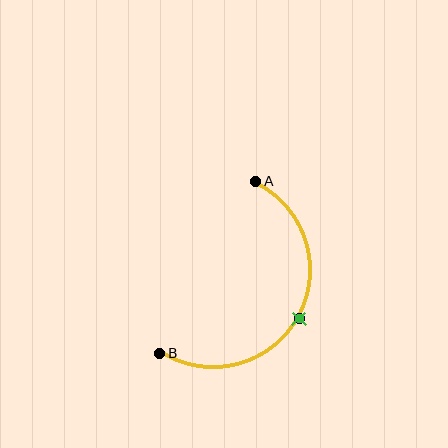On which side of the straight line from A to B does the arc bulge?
The arc bulges to the right of the straight line connecting A and B.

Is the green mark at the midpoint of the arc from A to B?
Yes. The green mark lies on the arc at equal arc-length from both A and B — it is the arc midpoint.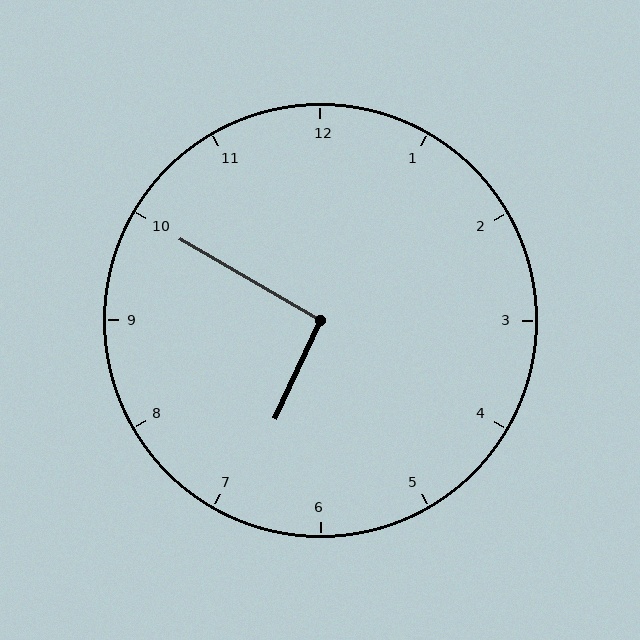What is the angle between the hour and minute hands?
Approximately 95 degrees.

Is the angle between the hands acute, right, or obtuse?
It is right.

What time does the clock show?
6:50.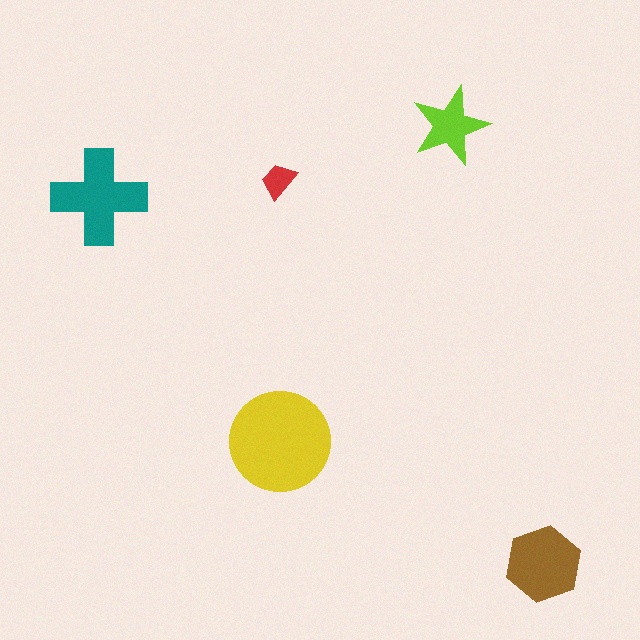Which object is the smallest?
The red trapezoid.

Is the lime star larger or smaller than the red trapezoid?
Larger.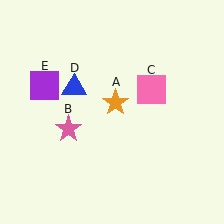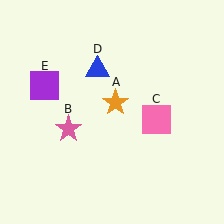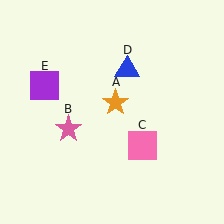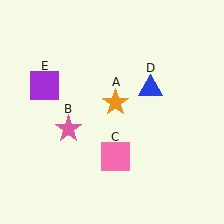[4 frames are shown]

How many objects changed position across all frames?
2 objects changed position: pink square (object C), blue triangle (object D).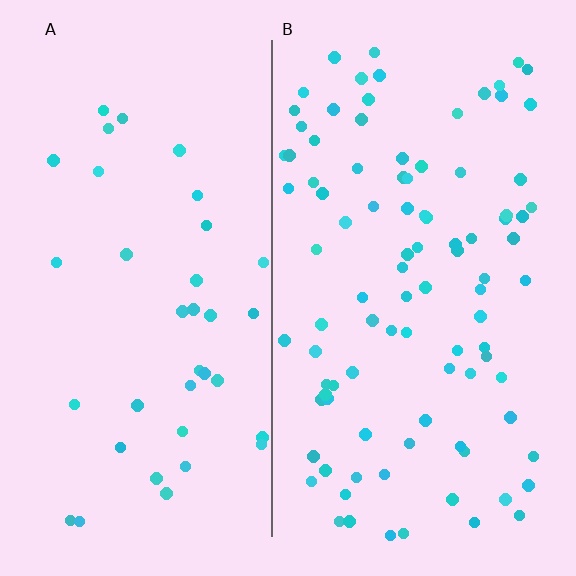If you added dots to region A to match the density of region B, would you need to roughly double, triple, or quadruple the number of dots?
Approximately triple.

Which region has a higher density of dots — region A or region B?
B (the right).